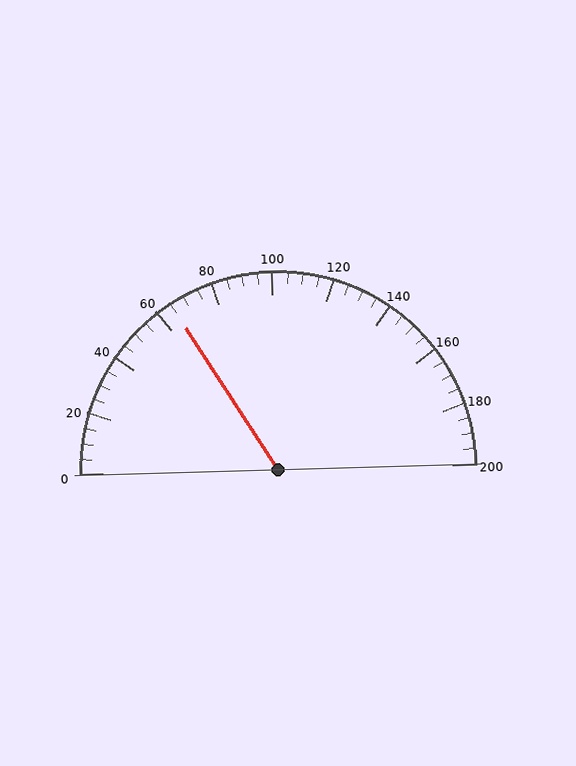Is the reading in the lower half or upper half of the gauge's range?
The reading is in the lower half of the range (0 to 200).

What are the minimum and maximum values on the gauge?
The gauge ranges from 0 to 200.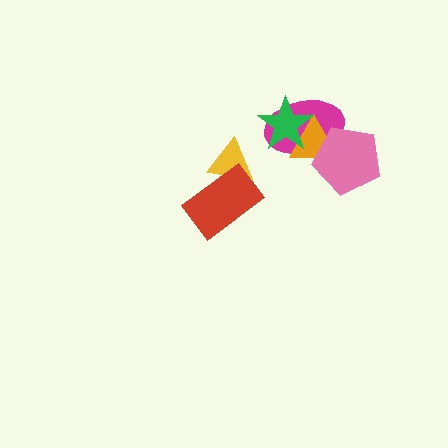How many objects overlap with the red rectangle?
1 object overlaps with the red rectangle.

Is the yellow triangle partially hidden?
Yes, it is partially covered by another shape.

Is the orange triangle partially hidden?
Yes, it is partially covered by another shape.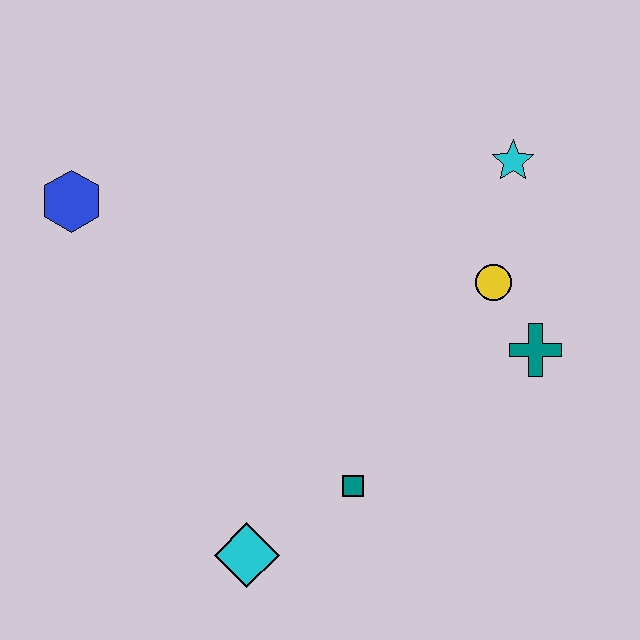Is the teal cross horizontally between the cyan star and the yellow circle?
No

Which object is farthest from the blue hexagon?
The teal cross is farthest from the blue hexagon.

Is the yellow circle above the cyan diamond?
Yes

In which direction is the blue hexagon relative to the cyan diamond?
The blue hexagon is above the cyan diamond.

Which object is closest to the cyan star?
The yellow circle is closest to the cyan star.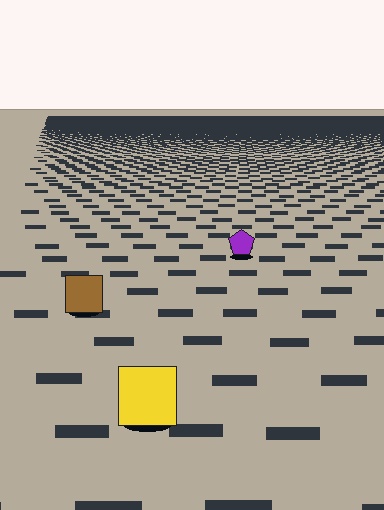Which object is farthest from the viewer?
The purple pentagon is farthest from the viewer. It appears smaller and the ground texture around it is denser.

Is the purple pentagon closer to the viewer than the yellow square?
No. The yellow square is closer — you can tell from the texture gradient: the ground texture is coarser near it.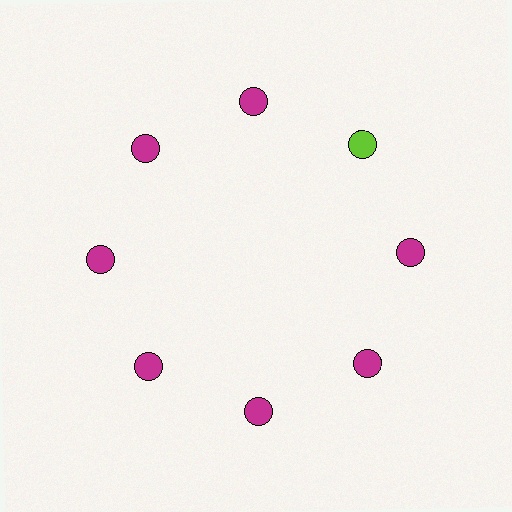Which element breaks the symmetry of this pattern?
The lime circle at roughly the 2 o'clock position breaks the symmetry. All other shapes are magenta circles.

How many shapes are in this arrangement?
There are 8 shapes arranged in a ring pattern.